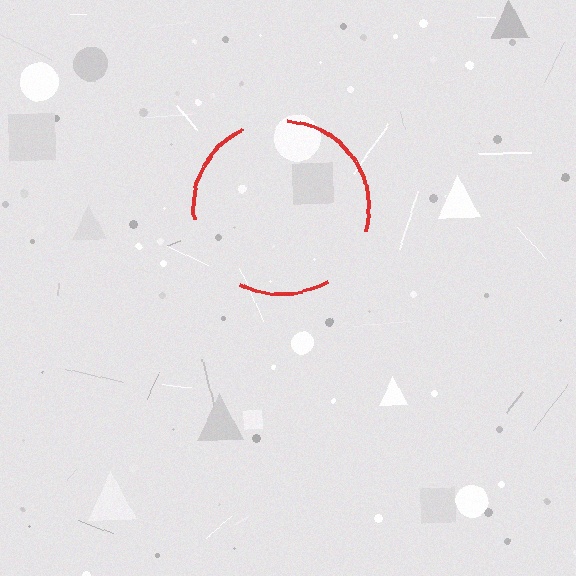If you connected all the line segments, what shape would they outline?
They would outline a circle.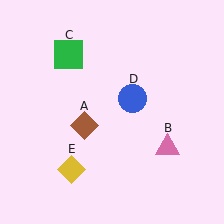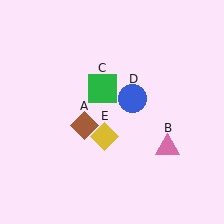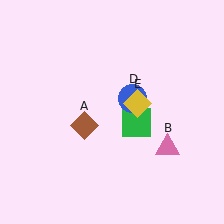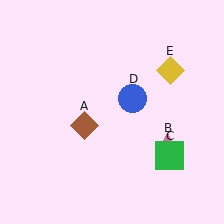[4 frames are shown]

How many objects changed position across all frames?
2 objects changed position: green square (object C), yellow diamond (object E).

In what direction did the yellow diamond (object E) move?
The yellow diamond (object E) moved up and to the right.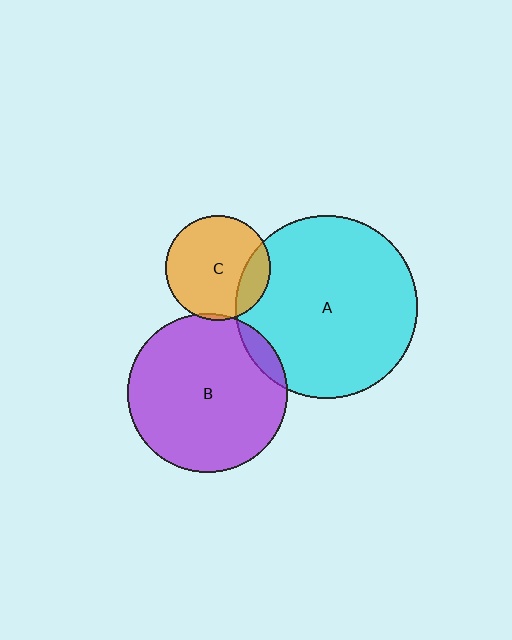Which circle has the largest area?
Circle A (cyan).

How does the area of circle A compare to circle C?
Approximately 3.0 times.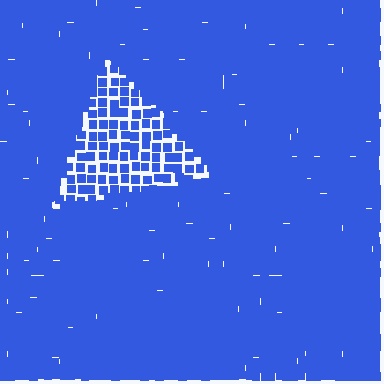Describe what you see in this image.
The image contains small blue elements arranged at two different densities. A triangle-shaped region is visible where the elements are less densely packed than the surrounding area.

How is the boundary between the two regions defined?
The boundary is defined by a change in element density (approximately 2.1x ratio). All elements are the same color, size, and shape.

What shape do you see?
I see a triangle.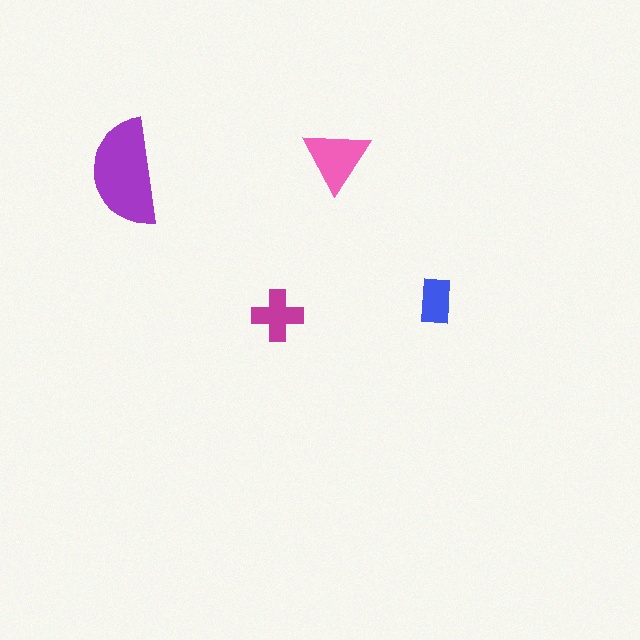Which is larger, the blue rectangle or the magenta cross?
The magenta cross.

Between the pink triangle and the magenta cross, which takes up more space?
The pink triangle.